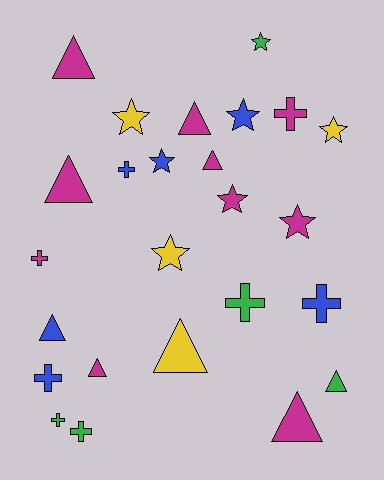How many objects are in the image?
There are 25 objects.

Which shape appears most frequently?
Triangle, with 9 objects.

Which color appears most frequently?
Magenta, with 10 objects.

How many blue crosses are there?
There are 3 blue crosses.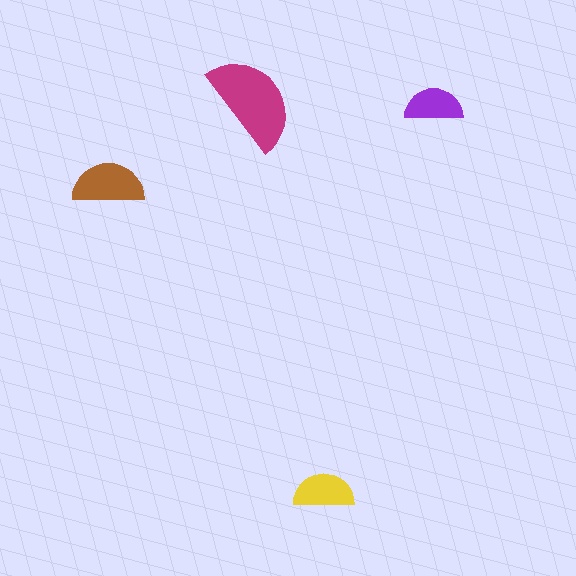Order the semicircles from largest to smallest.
the magenta one, the brown one, the yellow one, the purple one.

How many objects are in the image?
There are 4 objects in the image.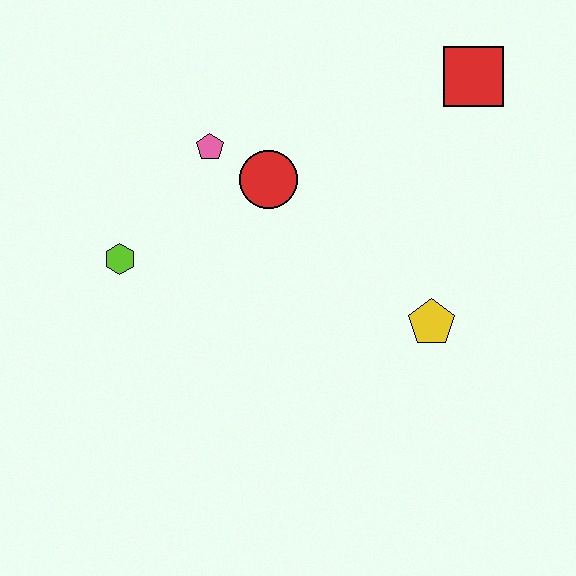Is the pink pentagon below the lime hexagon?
No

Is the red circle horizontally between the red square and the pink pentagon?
Yes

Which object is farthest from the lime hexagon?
The red square is farthest from the lime hexagon.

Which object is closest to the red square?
The red circle is closest to the red square.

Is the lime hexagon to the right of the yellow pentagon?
No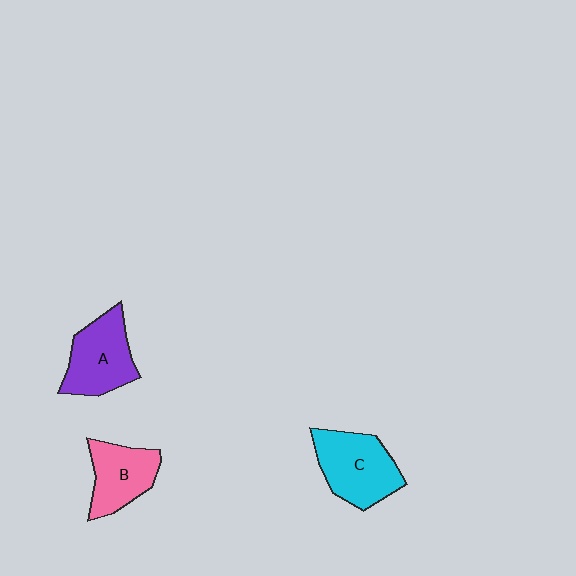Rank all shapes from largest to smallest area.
From largest to smallest: C (cyan), A (purple), B (pink).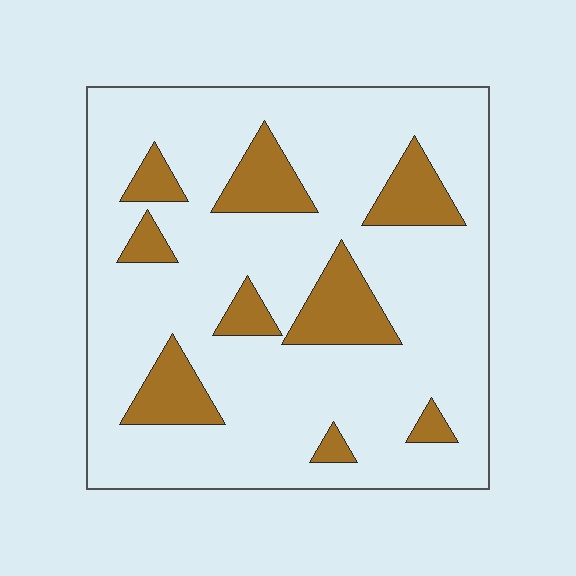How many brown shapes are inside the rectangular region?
9.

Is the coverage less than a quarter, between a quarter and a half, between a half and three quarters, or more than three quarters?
Less than a quarter.